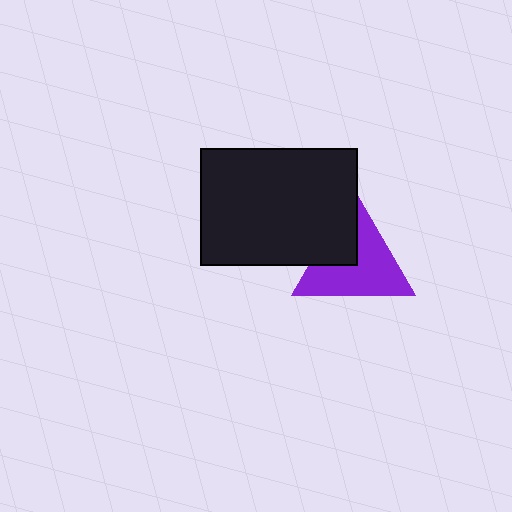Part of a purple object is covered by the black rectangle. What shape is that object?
It is a triangle.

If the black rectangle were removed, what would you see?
You would see the complete purple triangle.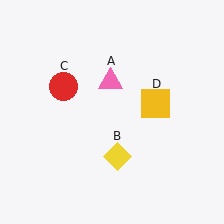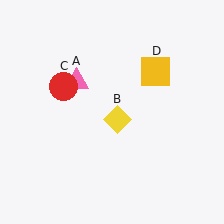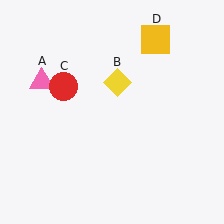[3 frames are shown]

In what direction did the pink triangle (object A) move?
The pink triangle (object A) moved left.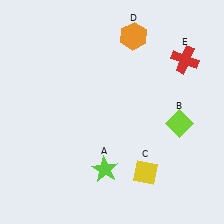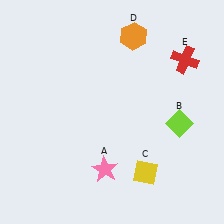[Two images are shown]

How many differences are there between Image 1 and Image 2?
There is 1 difference between the two images.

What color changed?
The star (A) changed from lime in Image 1 to pink in Image 2.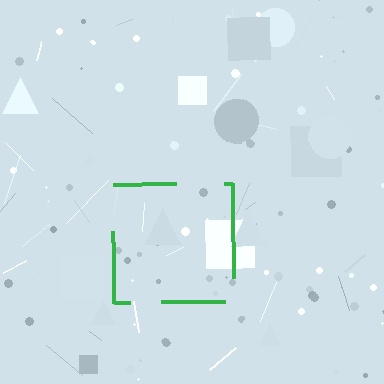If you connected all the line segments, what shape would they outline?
They would outline a square.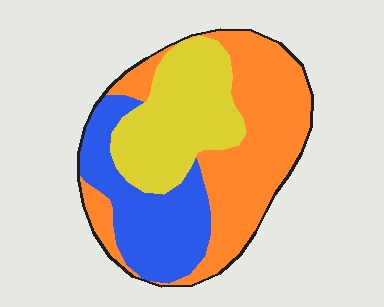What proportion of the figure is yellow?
Yellow covers 30% of the figure.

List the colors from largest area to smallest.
From largest to smallest: orange, yellow, blue.